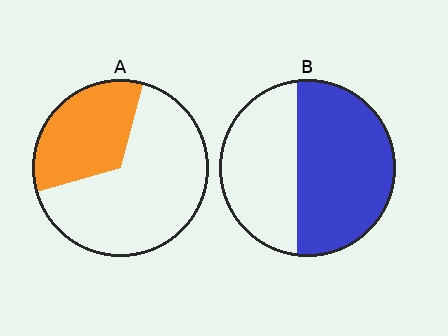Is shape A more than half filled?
No.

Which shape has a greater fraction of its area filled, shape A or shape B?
Shape B.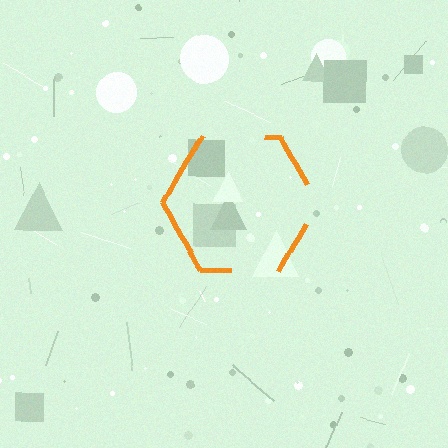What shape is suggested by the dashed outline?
The dashed outline suggests a hexagon.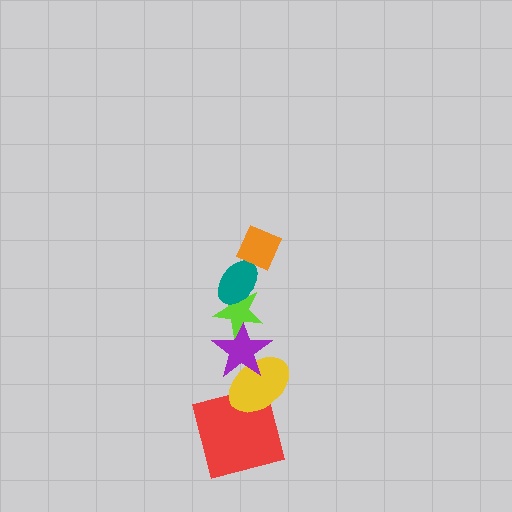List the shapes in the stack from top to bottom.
From top to bottom: the orange diamond, the teal ellipse, the lime star, the purple star, the yellow ellipse, the red square.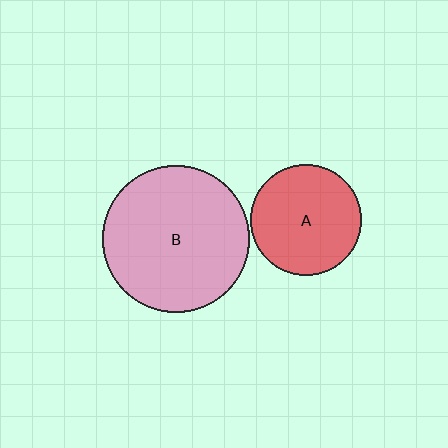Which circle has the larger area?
Circle B (pink).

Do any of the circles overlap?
No, none of the circles overlap.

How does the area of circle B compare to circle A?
Approximately 1.7 times.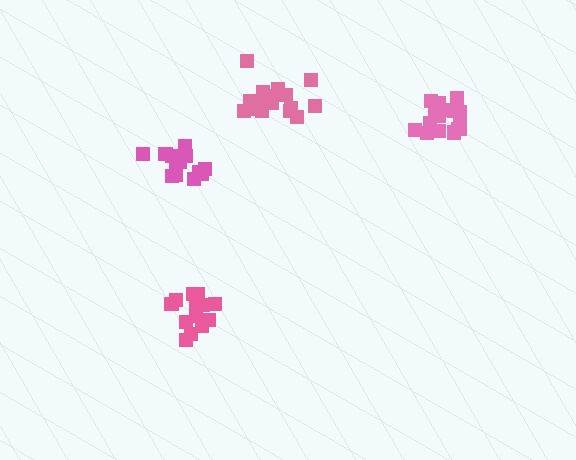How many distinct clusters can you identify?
There are 4 distinct clusters.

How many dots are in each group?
Group 1: 17 dots, Group 2: 17 dots, Group 3: 13 dots, Group 4: 13 dots (60 total).